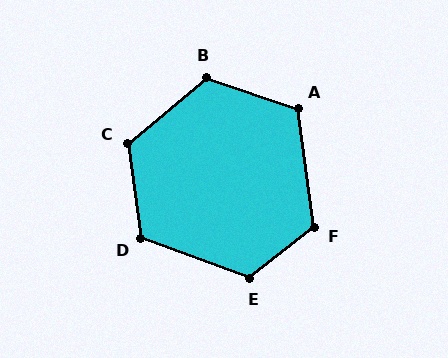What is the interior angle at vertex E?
Approximately 122 degrees (obtuse).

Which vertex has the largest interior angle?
C, at approximately 122 degrees.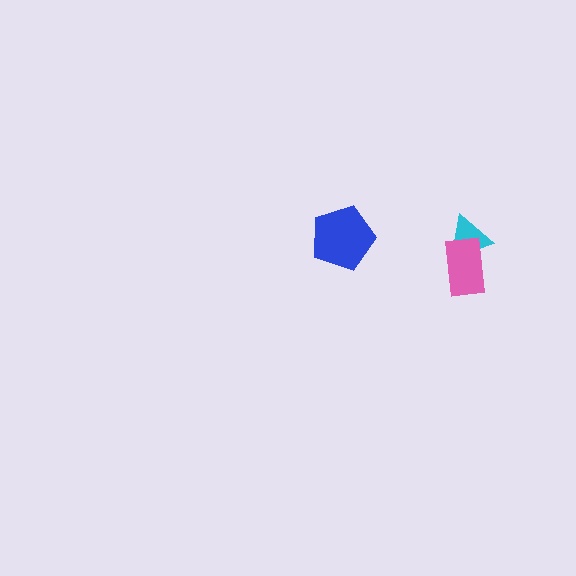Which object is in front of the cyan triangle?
The pink rectangle is in front of the cyan triangle.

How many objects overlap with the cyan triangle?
1 object overlaps with the cyan triangle.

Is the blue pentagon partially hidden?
No, no other shape covers it.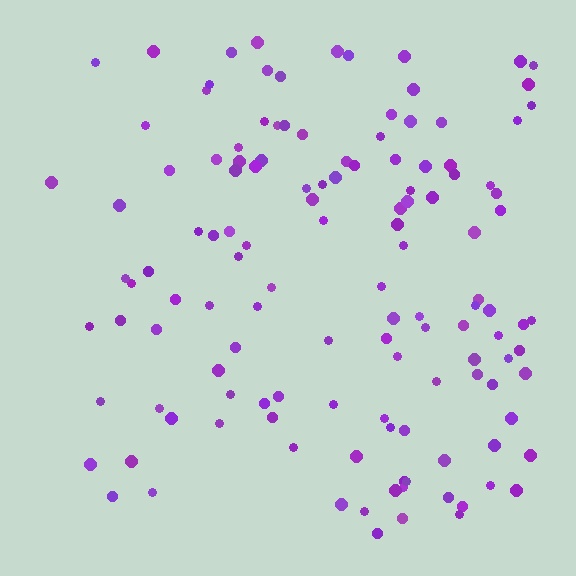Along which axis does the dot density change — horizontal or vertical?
Horizontal.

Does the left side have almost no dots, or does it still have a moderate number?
Still a moderate number, just noticeably fewer than the right.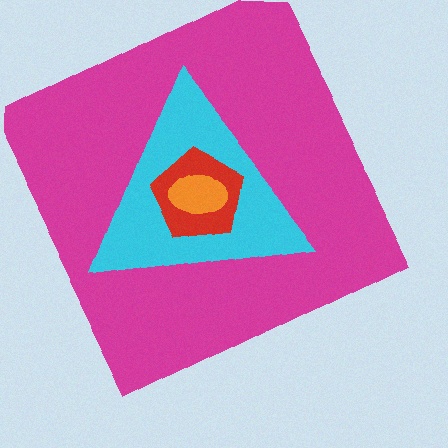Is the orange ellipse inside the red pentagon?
Yes.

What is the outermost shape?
The magenta square.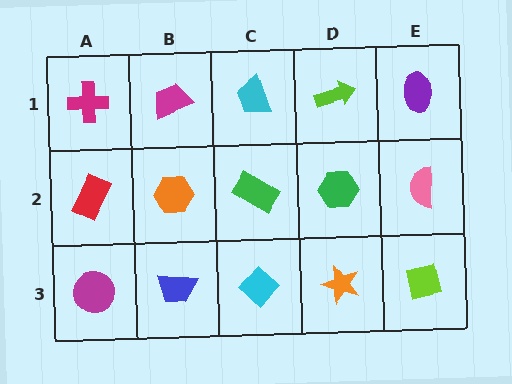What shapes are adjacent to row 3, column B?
An orange hexagon (row 2, column B), a magenta circle (row 3, column A), a cyan diamond (row 3, column C).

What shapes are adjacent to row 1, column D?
A green hexagon (row 2, column D), a cyan trapezoid (row 1, column C), a purple ellipse (row 1, column E).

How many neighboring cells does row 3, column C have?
3.